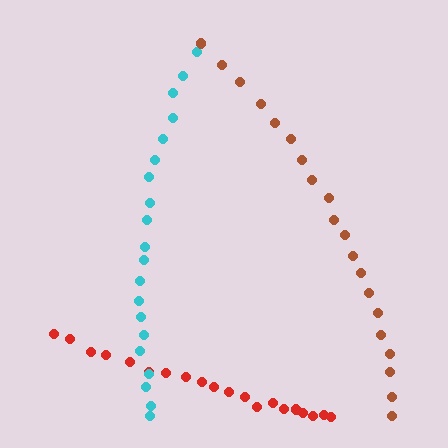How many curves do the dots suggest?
There are 3 distinct paths.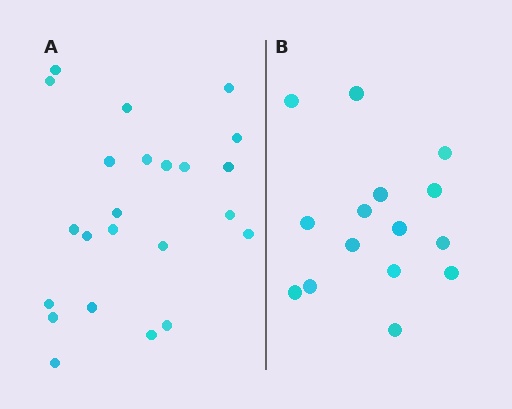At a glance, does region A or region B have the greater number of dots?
Region A (the left region) has more dots.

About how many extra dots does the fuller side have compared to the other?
Region A has roughly 8 or so more dots than region B.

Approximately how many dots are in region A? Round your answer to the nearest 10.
About 20 dots. (The exact count is 23, which rounds to 20.)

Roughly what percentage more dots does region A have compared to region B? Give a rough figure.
About 55% more.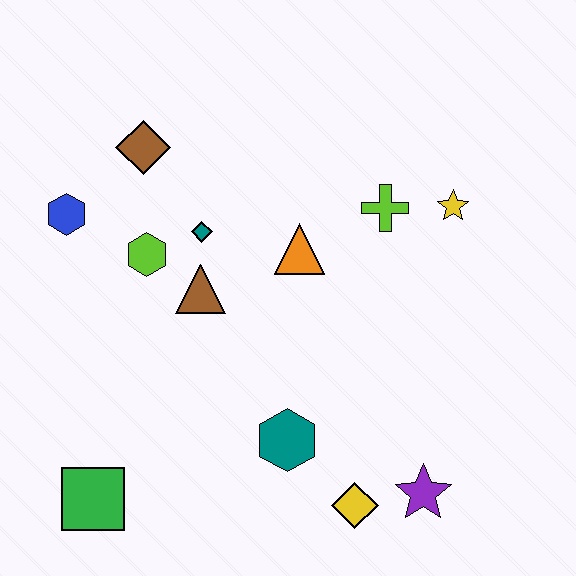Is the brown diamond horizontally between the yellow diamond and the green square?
Yes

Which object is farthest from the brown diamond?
The purple star is farthest from the brown diamond.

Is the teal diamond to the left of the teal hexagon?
Yes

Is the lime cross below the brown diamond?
Yes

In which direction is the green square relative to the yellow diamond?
The green square is to the left of the yellow diamond.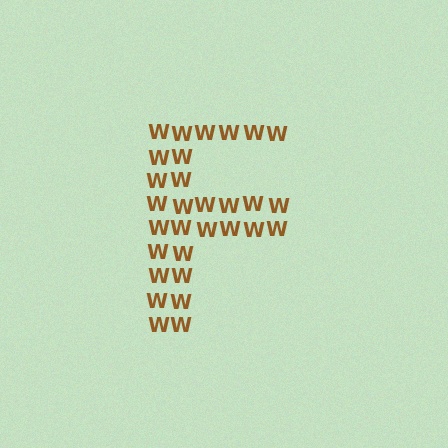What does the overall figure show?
The overall figure shows the letter F.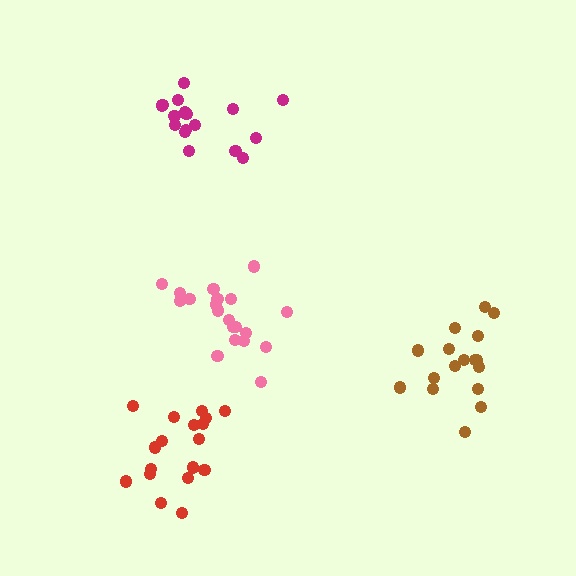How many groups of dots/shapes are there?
There are 4 groups.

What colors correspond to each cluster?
The clusters are colored: red, pink, magenta, brown.